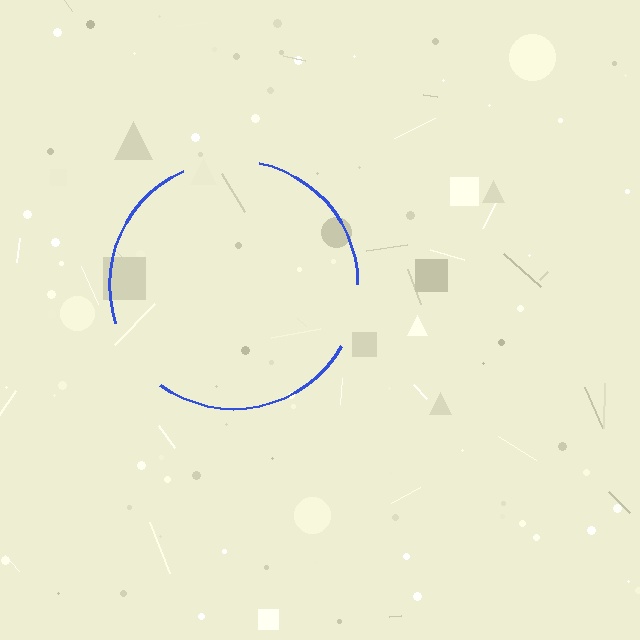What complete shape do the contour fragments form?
The contour fragments form a circle.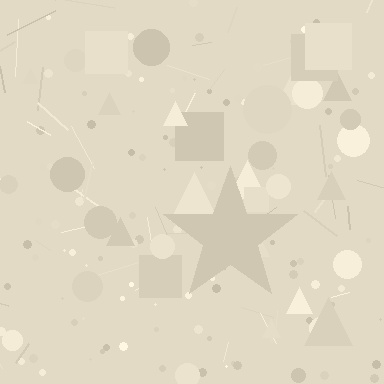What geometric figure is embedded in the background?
A star is embedded in the background.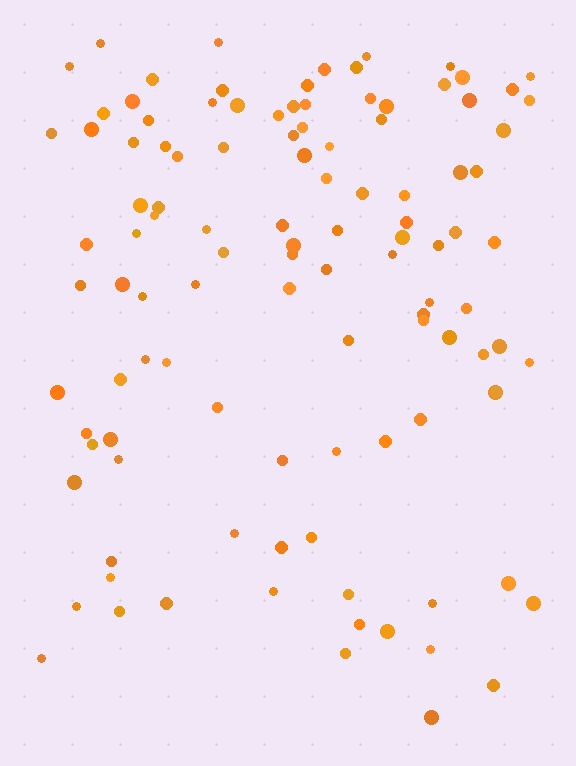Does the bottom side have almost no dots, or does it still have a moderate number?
Still a moderate number, just noticeably fewer than the top.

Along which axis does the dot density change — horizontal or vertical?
Vertical.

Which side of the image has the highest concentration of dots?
The top.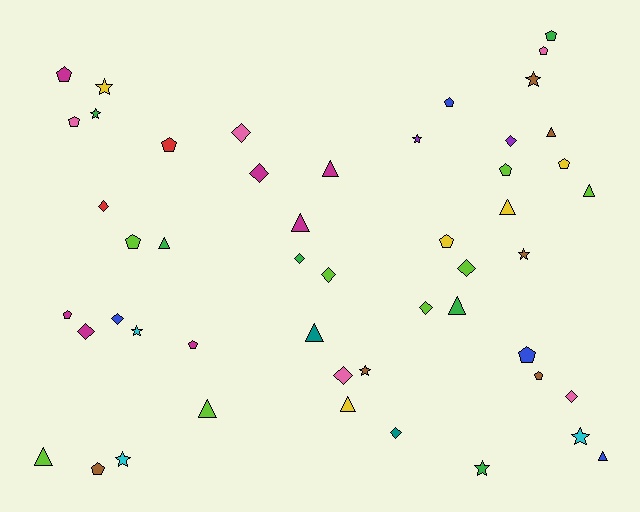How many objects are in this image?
There are 50 objects.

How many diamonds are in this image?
There are 13 diamonds.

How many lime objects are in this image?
There are 8 lime objects.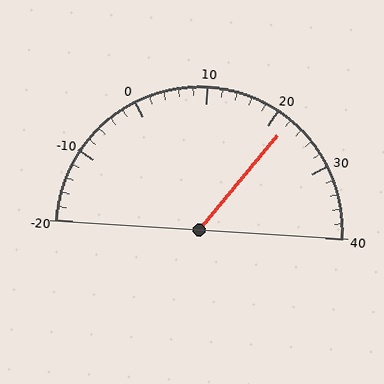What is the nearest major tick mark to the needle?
The nearest major tick mark is 20.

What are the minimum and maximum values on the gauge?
The gauge ranges from -20 to 40.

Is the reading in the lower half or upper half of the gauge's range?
The reading is in the upper half of the range (-20 to 40).